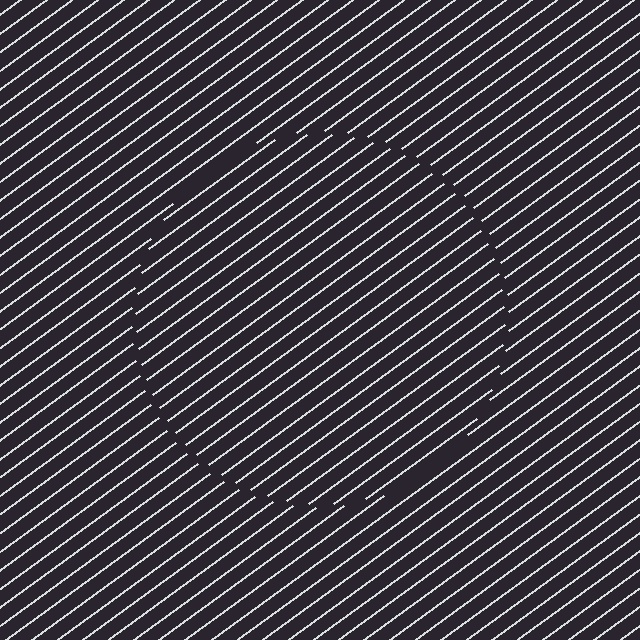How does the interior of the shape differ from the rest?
The interior of the shape contains the same grating, shifted by half a period — the contour is defined by the phase discontinuity where line-ends from the inner and outer gratings abut.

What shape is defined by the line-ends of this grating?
An illusory circle. The interior of the shape contains the same grating, shifted by half a period — the contour is defined by the phase discontinuity where line-ends from the inner and outer gratings abut.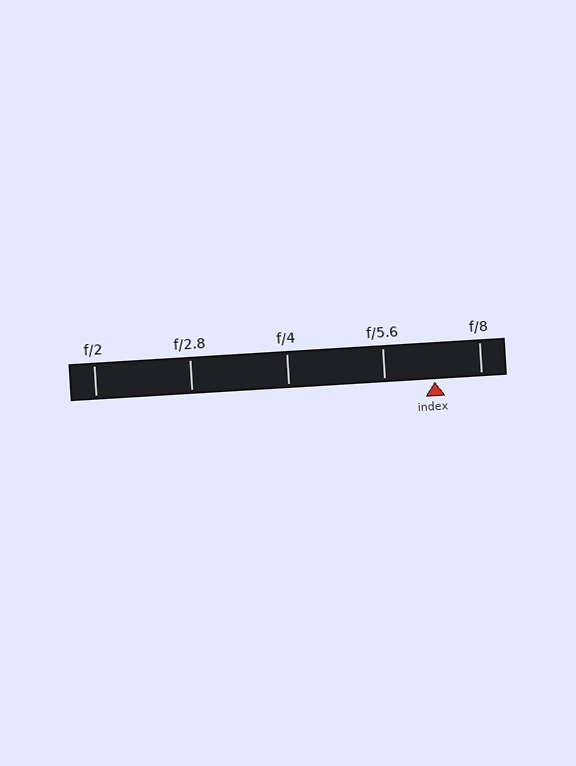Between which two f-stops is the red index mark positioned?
The index mark is between f/5.6 and f/8.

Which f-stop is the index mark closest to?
The index mark is closest to f/8.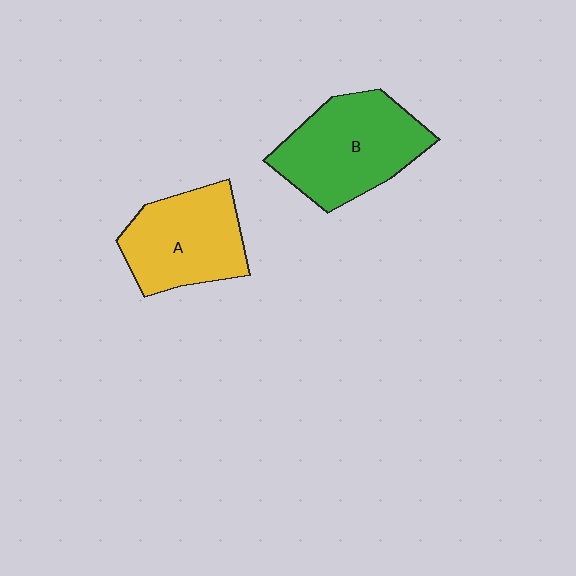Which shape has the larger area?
Shape B (green).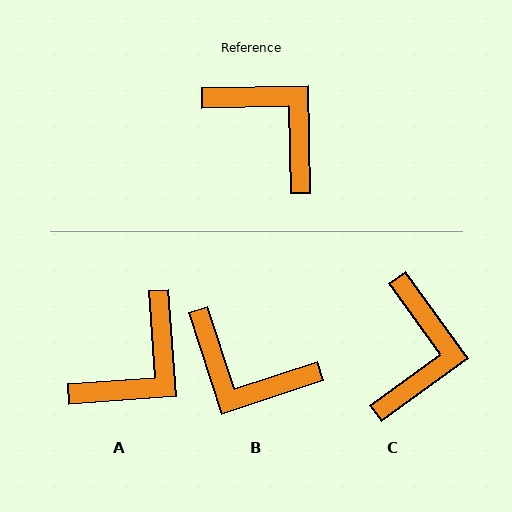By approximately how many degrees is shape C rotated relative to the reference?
Approximately 55 degrees clockwise.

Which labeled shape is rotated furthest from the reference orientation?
B, about 163 degrees away.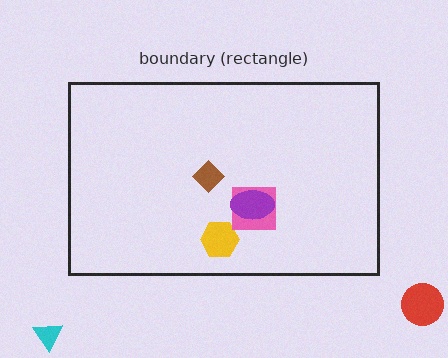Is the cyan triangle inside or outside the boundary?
Outside.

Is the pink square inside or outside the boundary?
Inside.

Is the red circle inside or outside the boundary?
Outside.